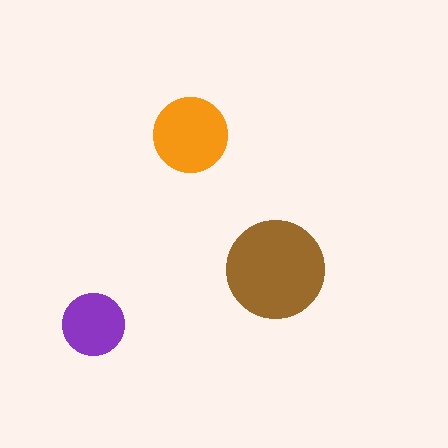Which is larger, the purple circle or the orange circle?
The orange one.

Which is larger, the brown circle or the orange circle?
The brown one.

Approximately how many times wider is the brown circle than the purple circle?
About 1.5 times wider.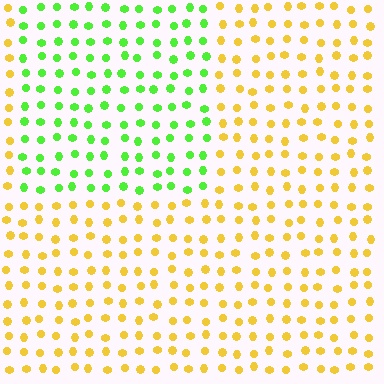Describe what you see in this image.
The image is filled with small yellow elements in a uniform arrangement. A rectangle-shaped region is visible where the elements are tinted to a slightly different hue, forming a subtle color boundary.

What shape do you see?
I see a rectangle.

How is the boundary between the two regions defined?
The boundary is defined purely by a slight shift in hue (about 65 degrees). Spacing, size, and orientation are identical on both sides.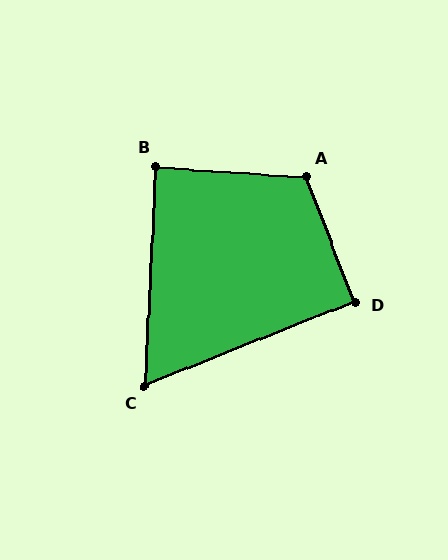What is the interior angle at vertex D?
Approximately 91 degrees (approximately right).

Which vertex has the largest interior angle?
A, at approximately 115 degrees.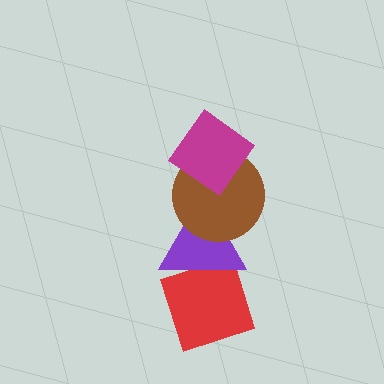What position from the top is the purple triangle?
The purple triangle is 3rd from the top.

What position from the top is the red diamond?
The red diamond is 4th from the top.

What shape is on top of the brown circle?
The magenta diamond is on top of the brown circle.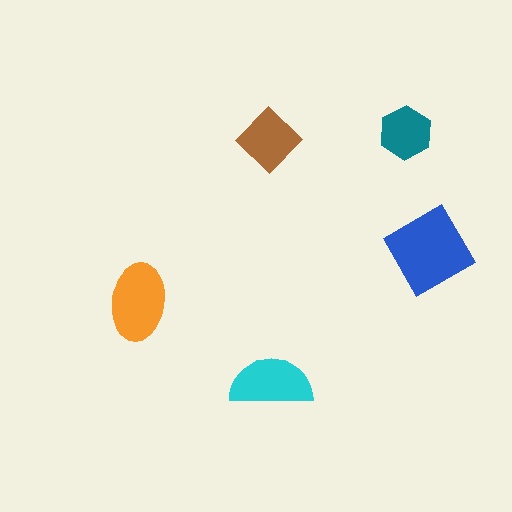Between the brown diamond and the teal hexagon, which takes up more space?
The brown diamond.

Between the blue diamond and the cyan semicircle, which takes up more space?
The blue diamond.